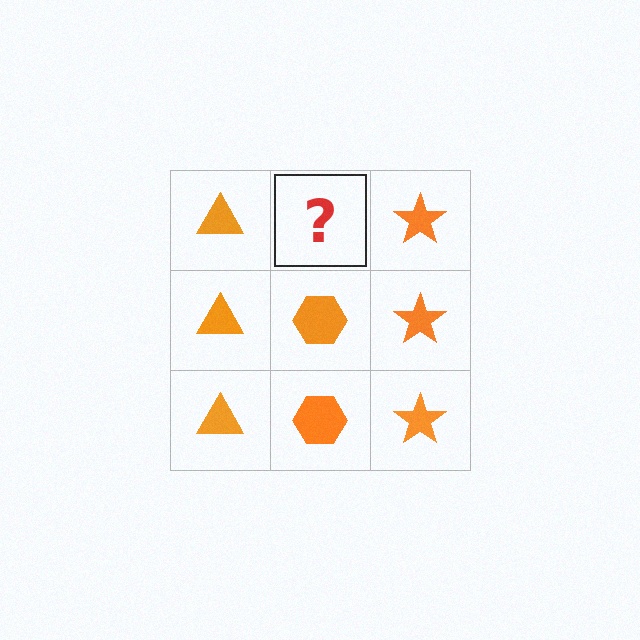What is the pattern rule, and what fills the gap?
The rule is that each column has a consistent shape. The gap should be filled with an orange hexagon.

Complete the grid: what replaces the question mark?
The question mark should be replaced with an orange hexagon.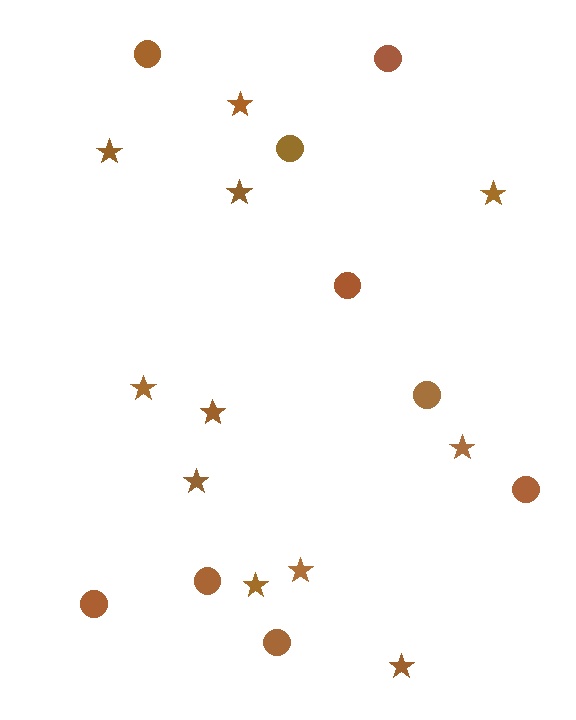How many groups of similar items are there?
There are 2 groups: one group of stars (11) and one group of circles (9).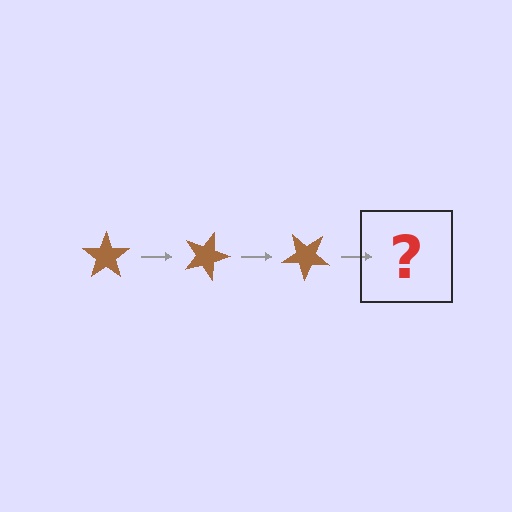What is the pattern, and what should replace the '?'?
The pattern is that the star rotates 20 degrees each step. The '?' should be a brown star rotated 60 degrees.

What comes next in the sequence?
The next element should be a brown star rotated 60 degrees.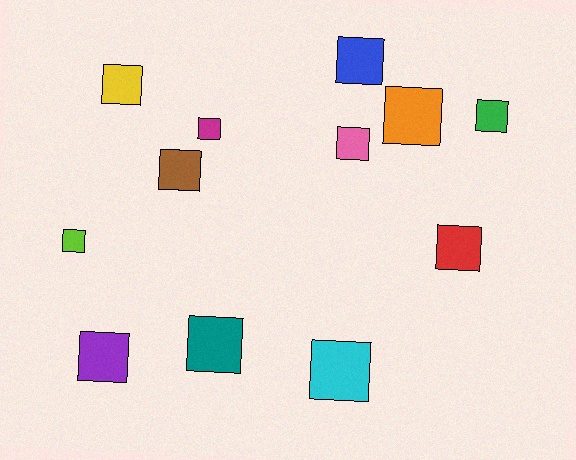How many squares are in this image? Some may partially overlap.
There are 12 squares.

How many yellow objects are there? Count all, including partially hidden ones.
There is 1 yellow object.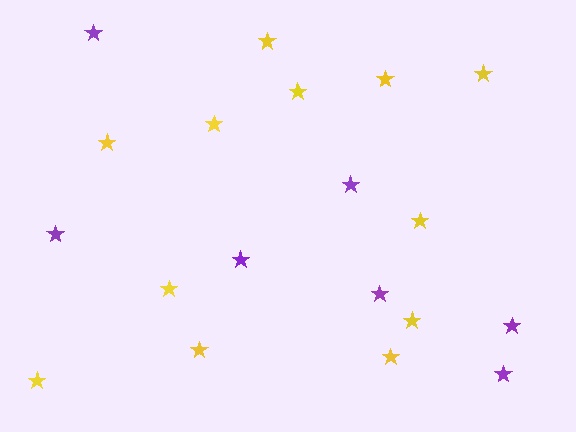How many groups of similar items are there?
There are 2 groups: one group of purple stars (7) and one group of yellow stars (12).